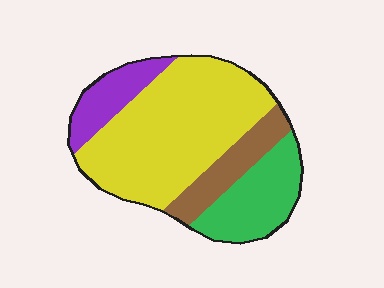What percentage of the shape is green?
Green takes up about one fifth (1/5) of the shape.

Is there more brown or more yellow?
Yellow.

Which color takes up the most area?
Yellow, at roughly 55%.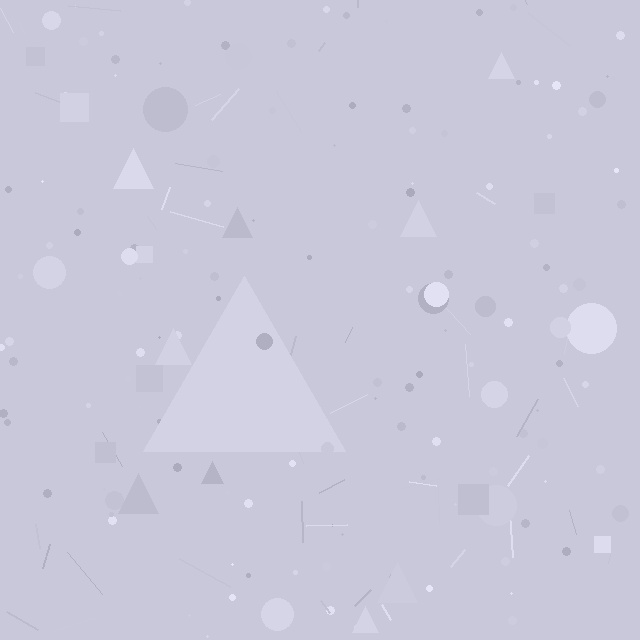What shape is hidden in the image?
A triangle is hidden in the image.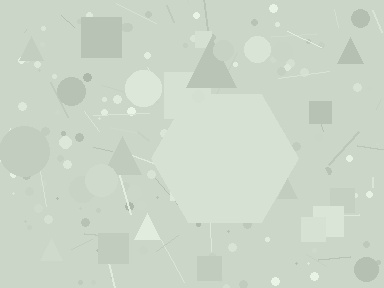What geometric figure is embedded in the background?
A hexagon is embedded in the background.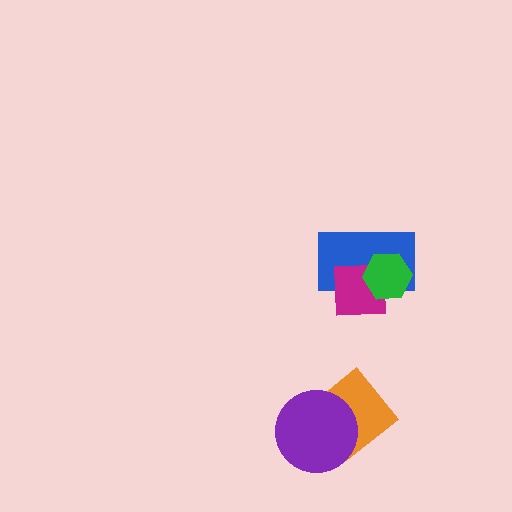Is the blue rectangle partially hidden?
Yes, it is partially covered by another shape.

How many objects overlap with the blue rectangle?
2 objects overlap with the blue rectangle.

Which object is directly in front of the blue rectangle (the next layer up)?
The magenta square is directly in front of the blue rectangle.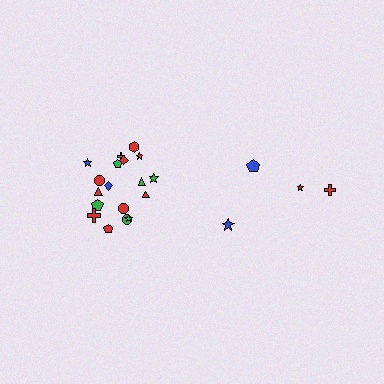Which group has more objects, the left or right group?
The left group.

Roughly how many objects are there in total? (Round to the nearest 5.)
Roughly 20 objects in total.